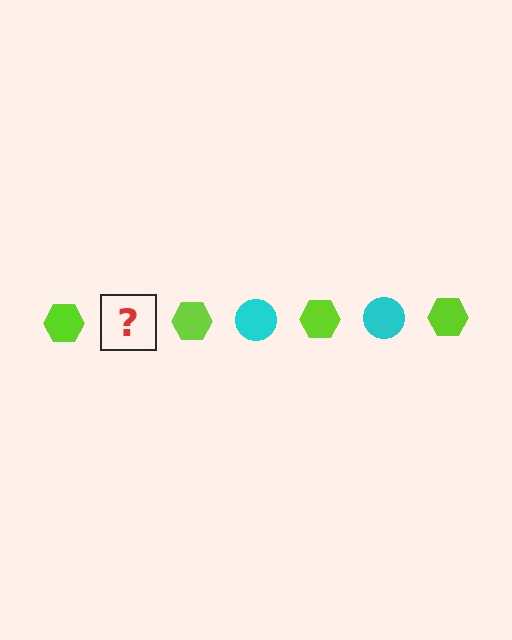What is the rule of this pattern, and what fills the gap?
The rule is that the pattern alternates between lime hexagon and cyan circle. The gap should be filled with a cyan circle.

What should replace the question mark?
The question mark should be replaced with a cyan circle.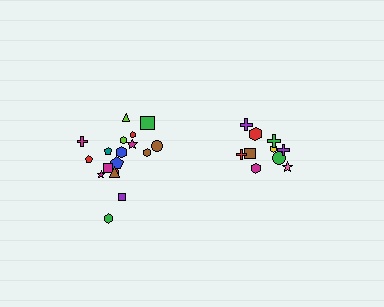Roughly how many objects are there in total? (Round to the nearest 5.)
Roughly 30 objects in total.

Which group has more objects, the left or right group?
The left group.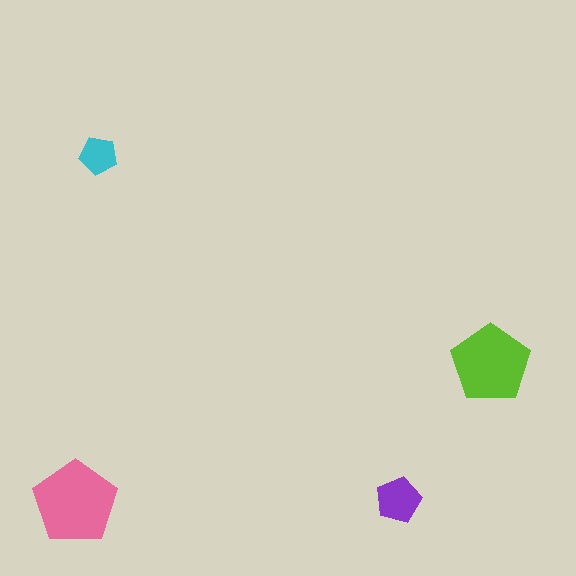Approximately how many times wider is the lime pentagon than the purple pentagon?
About 1.5 times wider.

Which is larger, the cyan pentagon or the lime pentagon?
The lime one.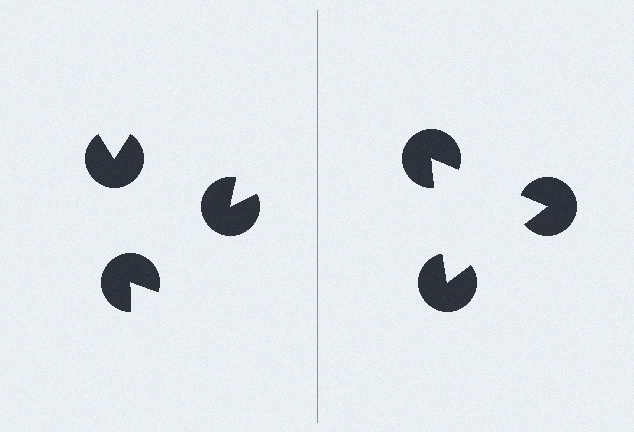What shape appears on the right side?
An illusory triangle.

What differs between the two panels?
The pac-man discs are positioned identically on both sides; only the wedge orientations differ. On the right they align to a triangle; on the left they are misaligned.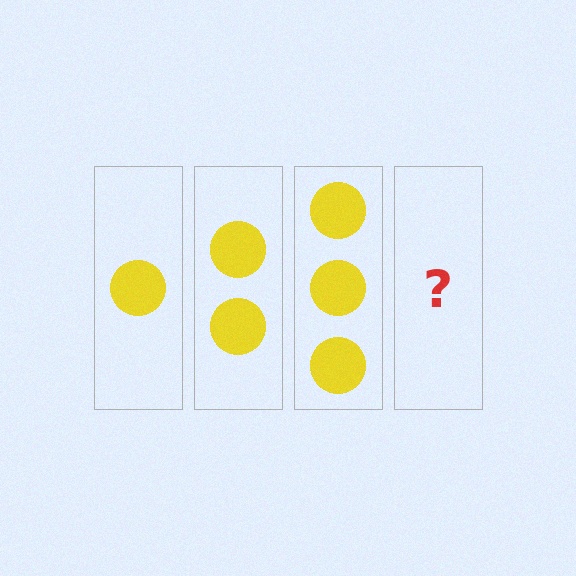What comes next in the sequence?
The next element should be 4 circles.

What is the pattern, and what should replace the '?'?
The pattern is that each step adds one more circle. The '?' should be 4 circles.